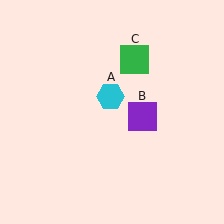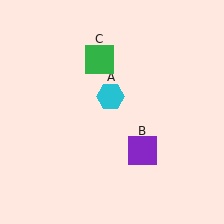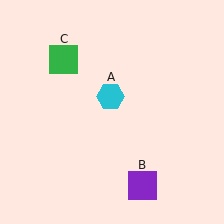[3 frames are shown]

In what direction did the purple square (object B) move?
The purple square (object B) moved down.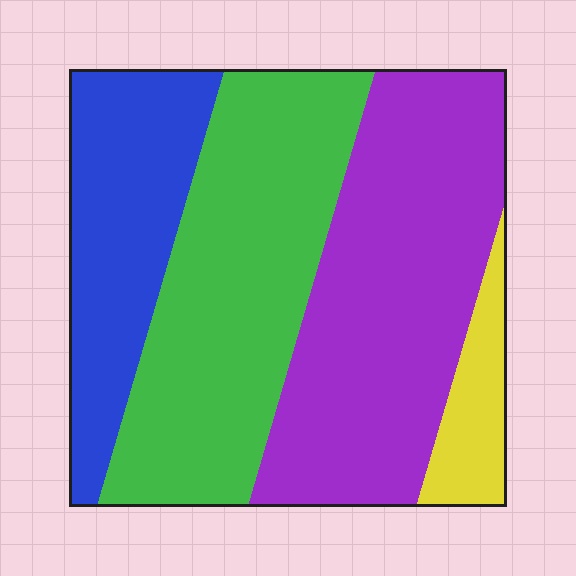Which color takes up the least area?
Yellow, at roughly 5%.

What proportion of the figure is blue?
Blue covers around 20% of the figure.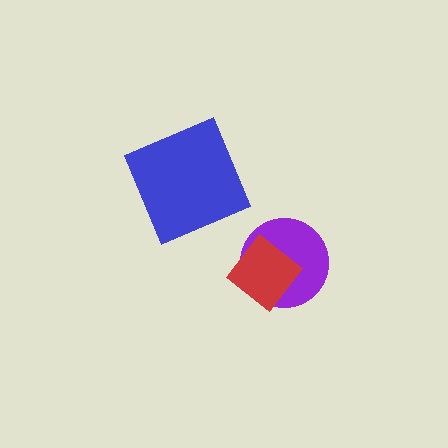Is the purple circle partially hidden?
Yes, it is partially covered by another shape.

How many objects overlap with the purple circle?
1 object overlaps with the purple circle.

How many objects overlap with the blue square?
0 objects overlap with the blue square.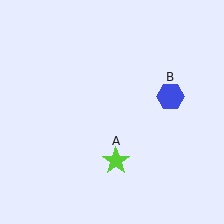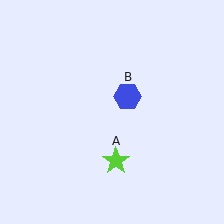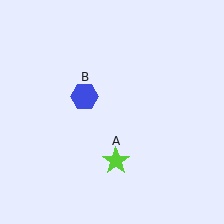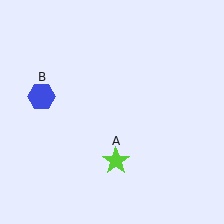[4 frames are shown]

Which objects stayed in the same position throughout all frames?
Lime star (object A) remained stationary.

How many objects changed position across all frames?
1 object changed position: blue hexagon (object B).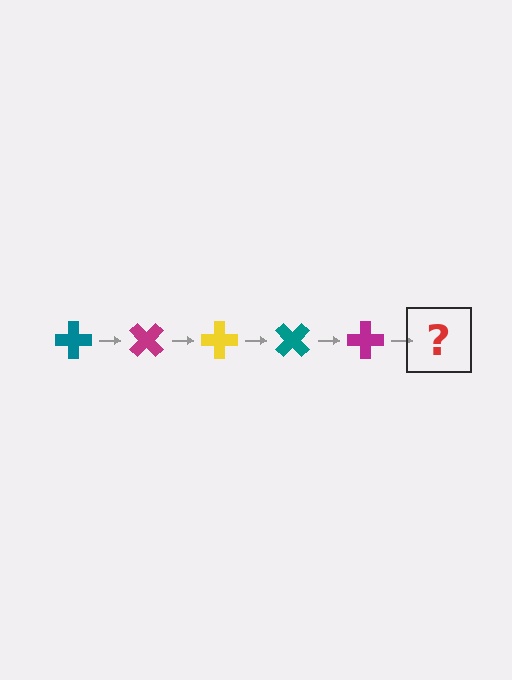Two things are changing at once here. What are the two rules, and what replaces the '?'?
The two rules are that it rotates 45 degrees each step and the color cycles through teal, magenta, and yellow. The '?' should be a yellow cross, rotated 225 degrees from the start.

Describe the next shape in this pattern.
It should be a yellow cross, rotated 225 degrees from the start.